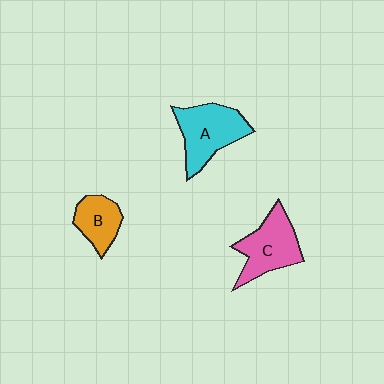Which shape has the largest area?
Shape A (cyan).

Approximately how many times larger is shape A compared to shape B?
Approximately 1.6 times.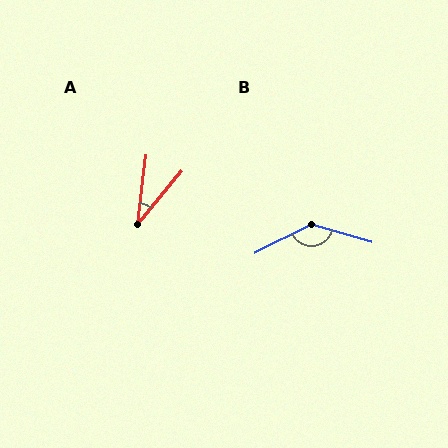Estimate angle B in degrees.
Approximately 137 degrees.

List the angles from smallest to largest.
A (32°), B (137°).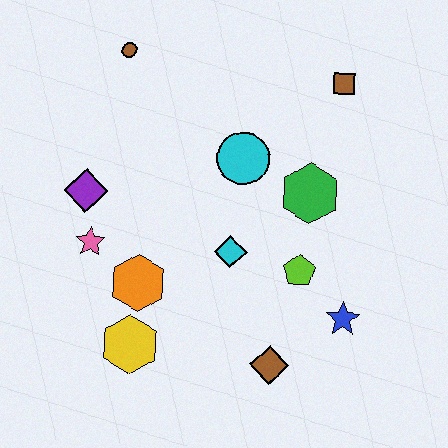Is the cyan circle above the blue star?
Yes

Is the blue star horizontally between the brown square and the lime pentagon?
No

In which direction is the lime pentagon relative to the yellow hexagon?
The lime pentagon is to the right of the yellow hexagon.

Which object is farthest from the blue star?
The brown circle is farthest from the blue star.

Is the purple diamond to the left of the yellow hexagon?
Yes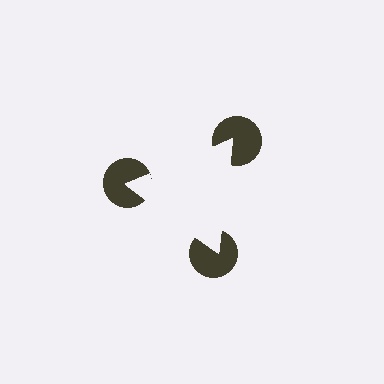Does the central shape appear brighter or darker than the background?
It typically appears slightly brighter than the background, even though no actual brightness change is drawn.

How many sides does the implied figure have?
3 sides.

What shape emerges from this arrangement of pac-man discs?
An illusory triangle — its edges are inferred from the aligned wedge cuts in the pac-man discs, not physically drawn.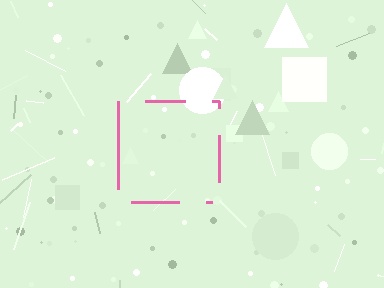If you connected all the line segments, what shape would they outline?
They would outline a square.